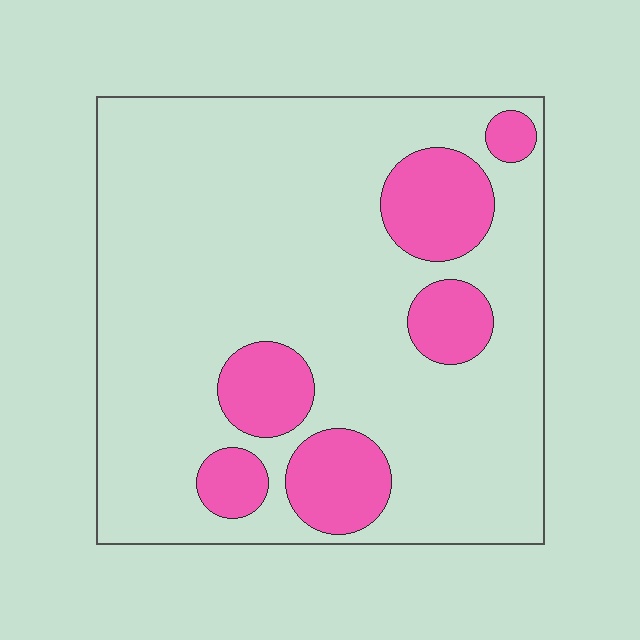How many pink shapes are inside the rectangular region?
6.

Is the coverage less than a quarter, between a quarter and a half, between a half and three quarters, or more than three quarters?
Less than a quarter.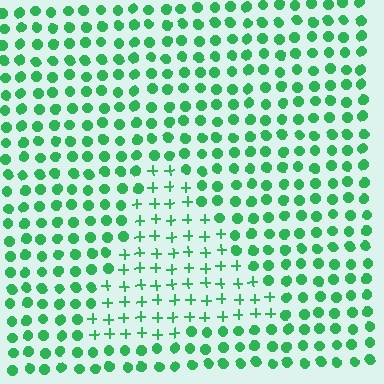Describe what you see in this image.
The image is filled with small green elements arranged in a uniform grid. A triangle-shaped region contains plus signs, while the surrounding area contains circles. The boundary is defined purely by the change in element shape.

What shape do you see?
I see a triangle.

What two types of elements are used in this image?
The image uses plus signs inside the triangle region and circles outside it.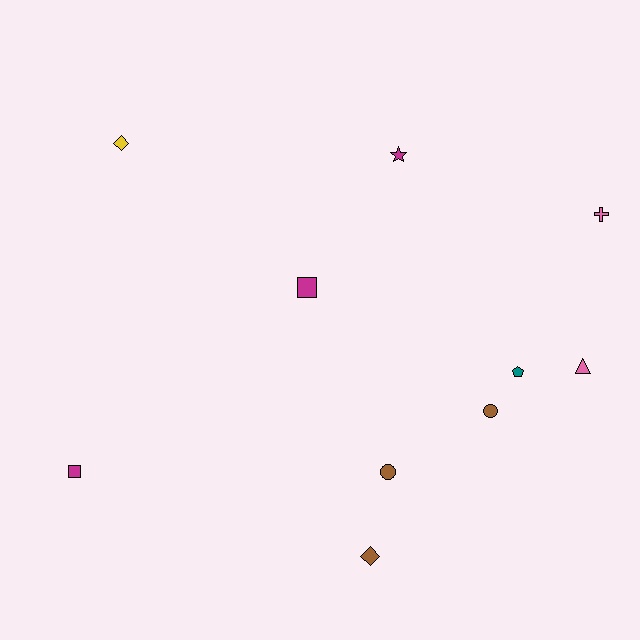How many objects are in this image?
There are 10 objects.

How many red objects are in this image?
There are no red objects.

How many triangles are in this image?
There is 1 triangle.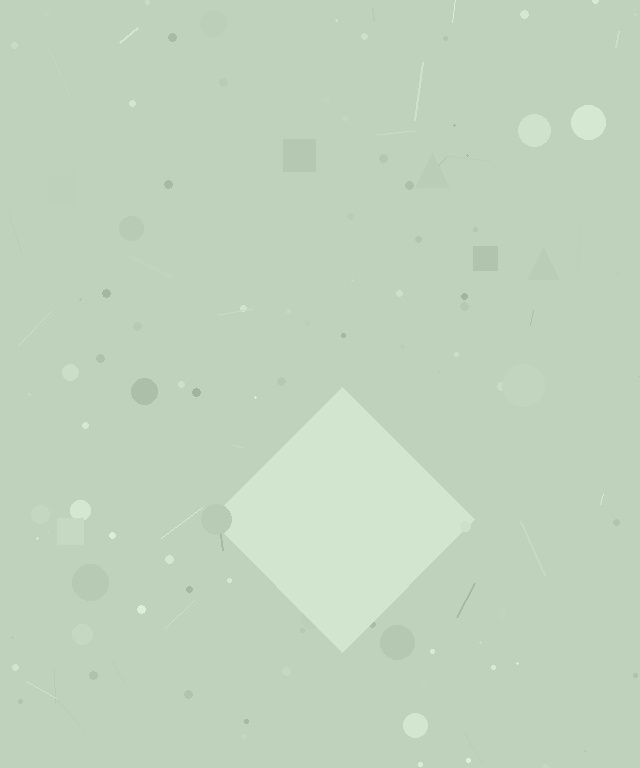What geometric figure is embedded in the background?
A diamond is embedded in the background.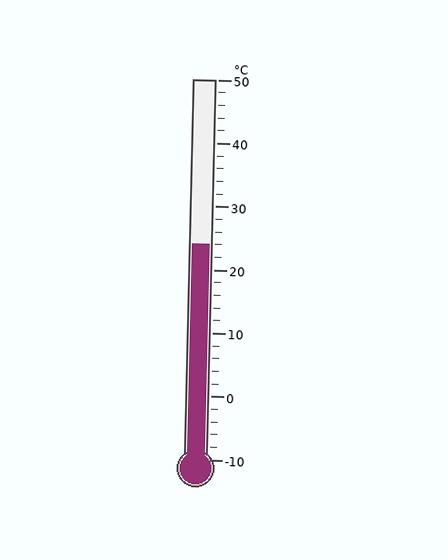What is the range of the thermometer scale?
The thermometer scale ranges from -10°C to 50°C.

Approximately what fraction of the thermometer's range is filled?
The thermometer is filled to approximately 55% of its range.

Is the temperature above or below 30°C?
The temperature is below 30°C.